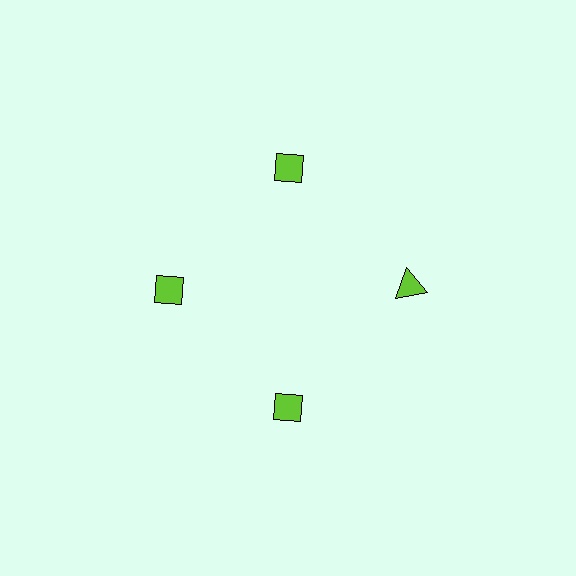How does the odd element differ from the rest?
It has a different shape: triangle instead of diamond.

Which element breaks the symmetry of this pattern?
The lime triangle at roughly the 3 o'clock position breaks the symmetry. All other shapes are lime diamonds.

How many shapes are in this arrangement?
There are 4 shapes arranged in a ring pattern.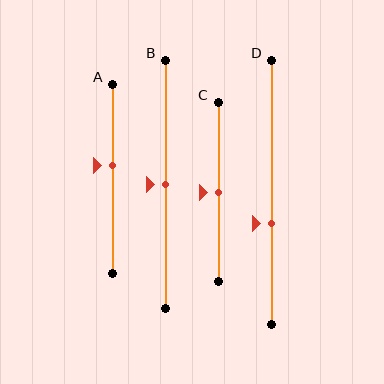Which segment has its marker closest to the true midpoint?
Segment B has its marker closest to the true midpoint.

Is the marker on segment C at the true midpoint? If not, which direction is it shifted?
Yes, the marker on segment C is at the true midpoint.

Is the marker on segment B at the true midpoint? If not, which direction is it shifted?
Yes, the marker on segment B is at the true midpoint.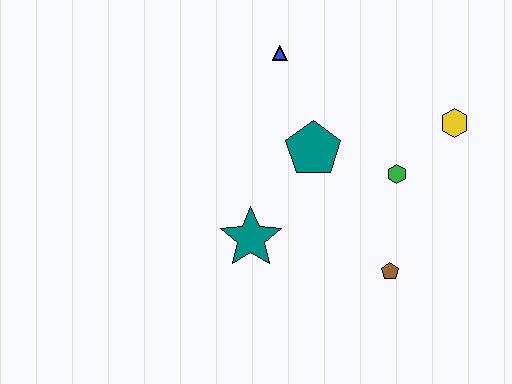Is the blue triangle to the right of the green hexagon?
No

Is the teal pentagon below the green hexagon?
No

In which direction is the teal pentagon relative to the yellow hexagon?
The teal pentagon is to the left of the yellow hexagon.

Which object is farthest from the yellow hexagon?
The teal star is farthest from the yellow hexagon.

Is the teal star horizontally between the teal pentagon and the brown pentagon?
No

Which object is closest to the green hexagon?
The yellow hexagon is closest to the green hexagon.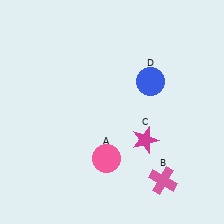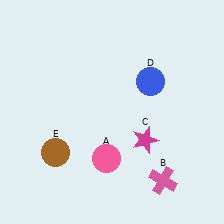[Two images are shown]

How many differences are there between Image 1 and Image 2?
There is 1 difference between the two images.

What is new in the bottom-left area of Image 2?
A brown circle (E) was added in the bottom-left area of Image 2.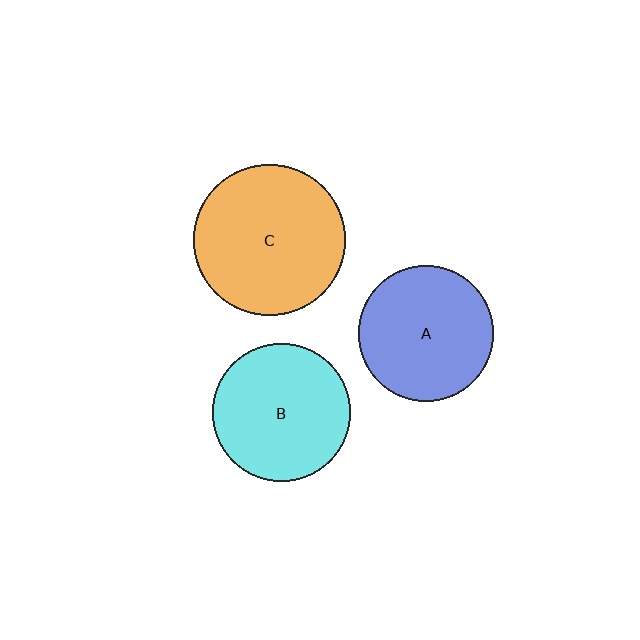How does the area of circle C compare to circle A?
Approximately 1.2 times.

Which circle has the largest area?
Circle C (orange).